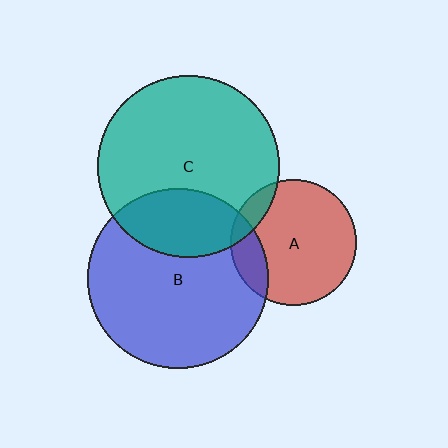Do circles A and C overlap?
Yes.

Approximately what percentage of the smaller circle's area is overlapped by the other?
Approximately 10%.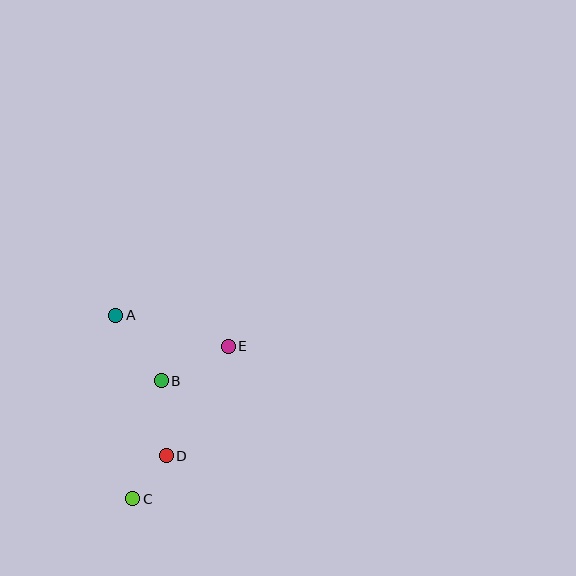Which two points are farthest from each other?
Points A and C are farthest from each other.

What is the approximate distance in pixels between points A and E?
The distance between A and E is approximately 117 pixels.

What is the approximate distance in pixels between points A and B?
The distance between A and B is approximately 80 pixels.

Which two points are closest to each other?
Points C and D are closest to each other.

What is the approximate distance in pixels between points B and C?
The distance between B and C is approximately 121 pixels.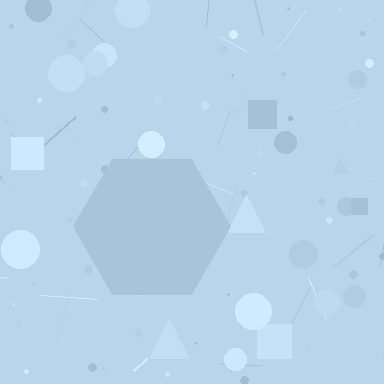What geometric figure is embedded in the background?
A hexagon is embedded in the background.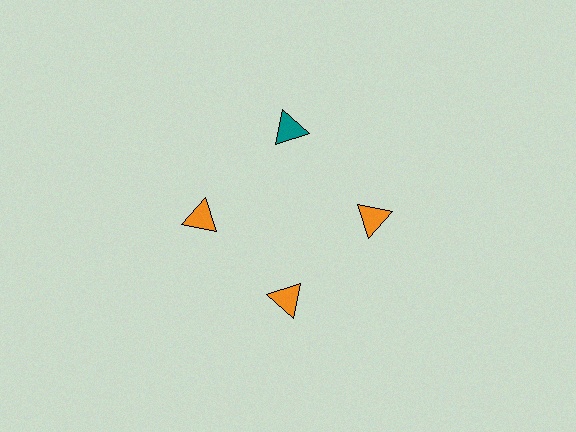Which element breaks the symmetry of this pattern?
The teal triangle at roughly the 12 o'clock position breaks the symmetry. All other shapes are orange triangles.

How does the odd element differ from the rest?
It has a different color: teal instead of orange.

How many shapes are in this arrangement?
There are 4 shapes arranged in a ring pattern.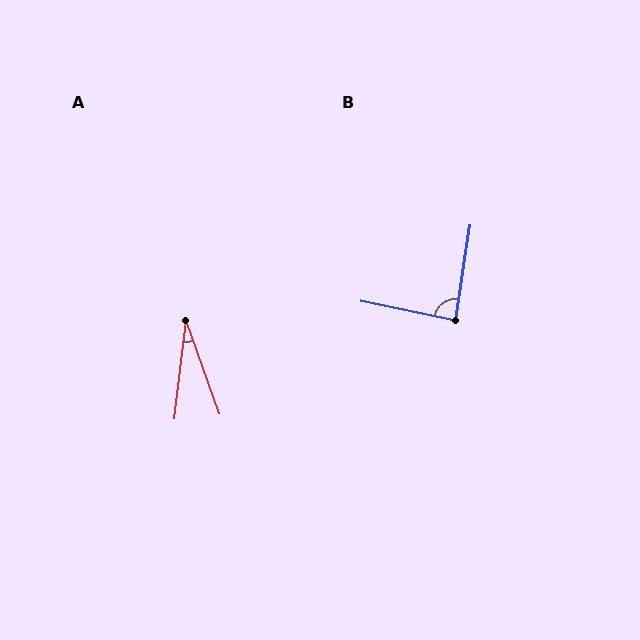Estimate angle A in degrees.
Approximately 26 degrees.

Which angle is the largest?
B, at approximately 87 degrees.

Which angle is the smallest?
A, at approximately 26 degrees.